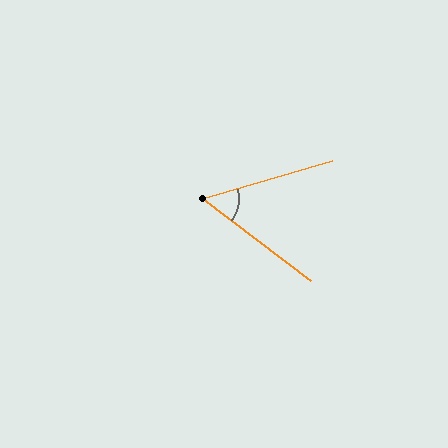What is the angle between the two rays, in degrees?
Approximately 54 degrees.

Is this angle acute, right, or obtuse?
It is acute.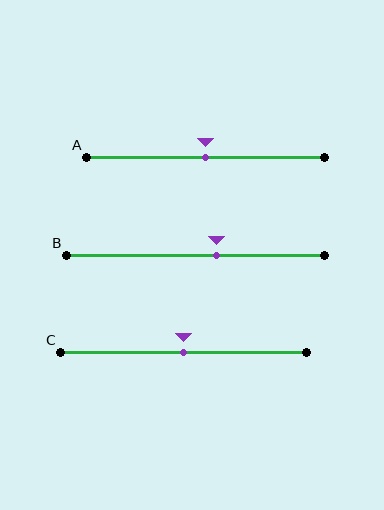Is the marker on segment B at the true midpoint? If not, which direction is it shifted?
No, the marker on segment B is shifted to the right by about 8% of the segment length.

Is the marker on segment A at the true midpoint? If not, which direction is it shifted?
Yes, the marker on segment A is at the true midpoint.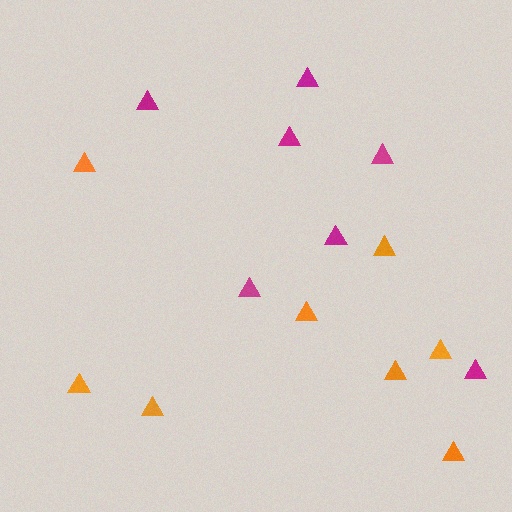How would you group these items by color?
There are 2 groups: one group of orange triangles (8) and one group of magenta triangles (7).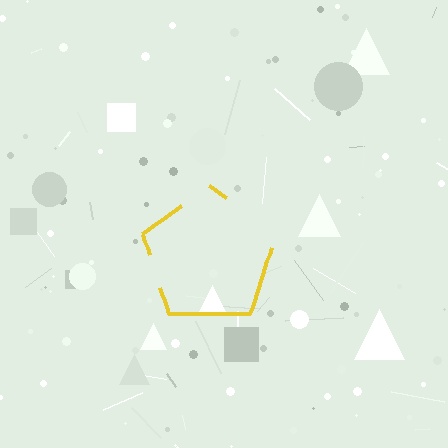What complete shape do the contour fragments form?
The contour fragments form a pentagon.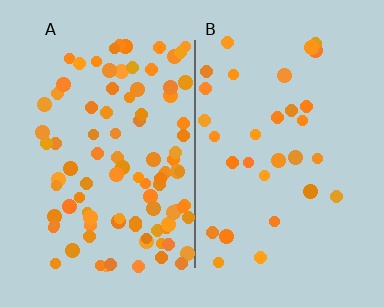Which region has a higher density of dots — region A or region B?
A (the left).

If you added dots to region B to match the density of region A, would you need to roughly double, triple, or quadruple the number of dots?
Approximately triple.